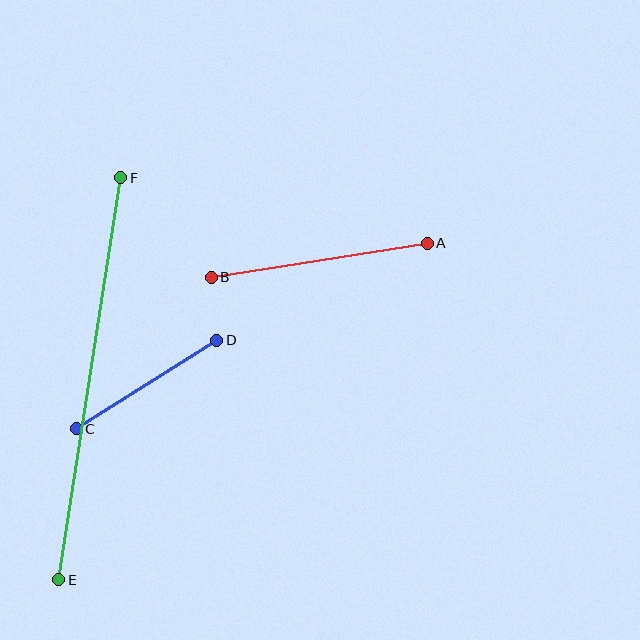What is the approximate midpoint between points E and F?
The midpoint is at approximately (90, 379) pixels.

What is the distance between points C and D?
The distance is approximately 166 pixels.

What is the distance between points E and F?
The distance is approximately 407 pixels.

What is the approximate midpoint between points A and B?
The midpoint is at approximately (319, 260) pixels.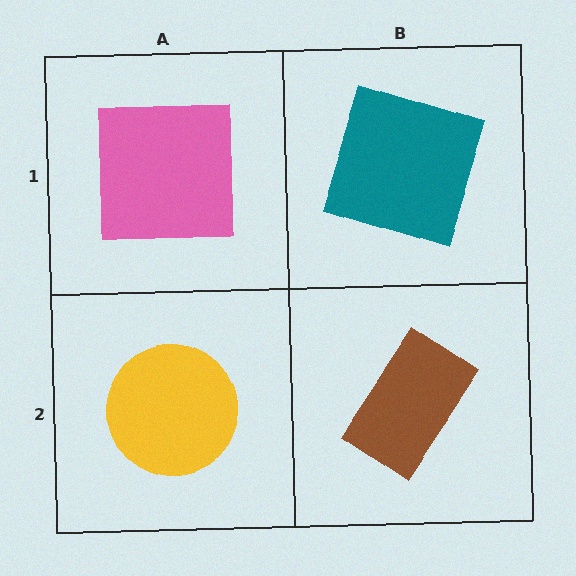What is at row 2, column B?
A brown rectangle.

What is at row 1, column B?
A teal square.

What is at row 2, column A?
A yellow circle.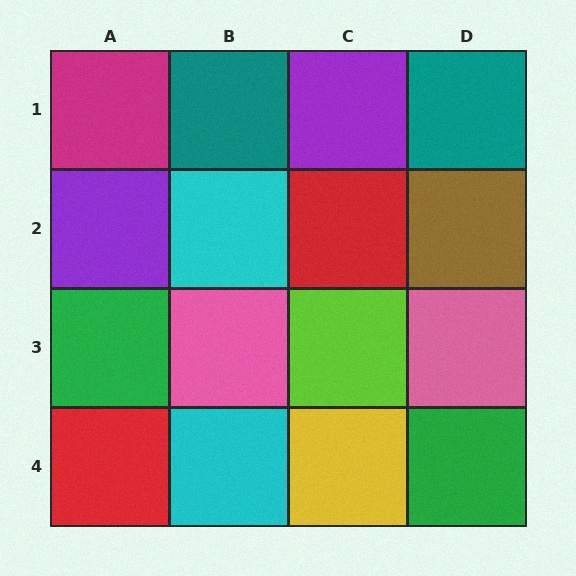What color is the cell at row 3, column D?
Pink.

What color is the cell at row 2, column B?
Cyan.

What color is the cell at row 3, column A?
Green.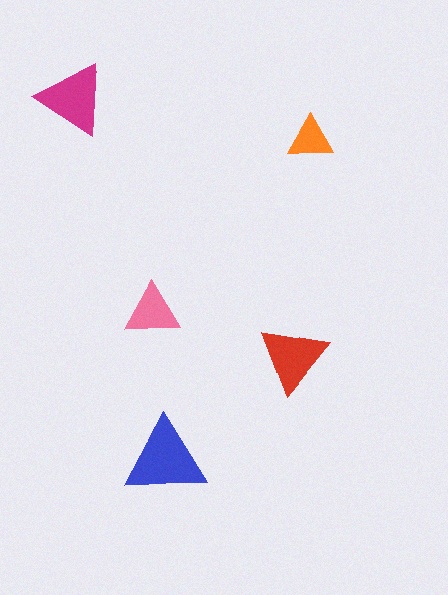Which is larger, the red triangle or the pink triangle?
The red one.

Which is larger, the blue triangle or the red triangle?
The blue one.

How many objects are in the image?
There are 5 objects in the image.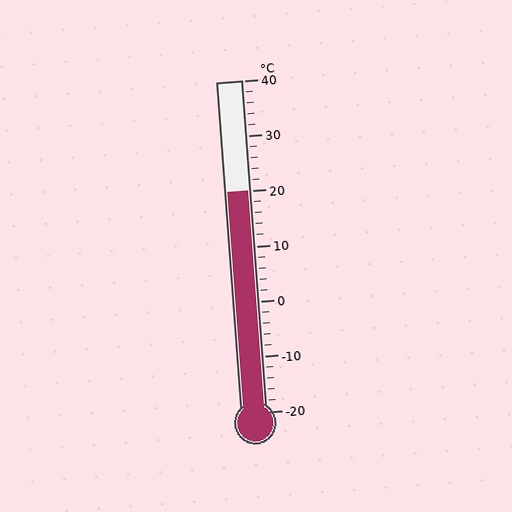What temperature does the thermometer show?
The thermometer shows approximately 20°C.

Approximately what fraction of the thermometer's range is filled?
The thermometer is filled to approximately 65% of its range.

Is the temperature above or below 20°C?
The temperature is at 20°C.